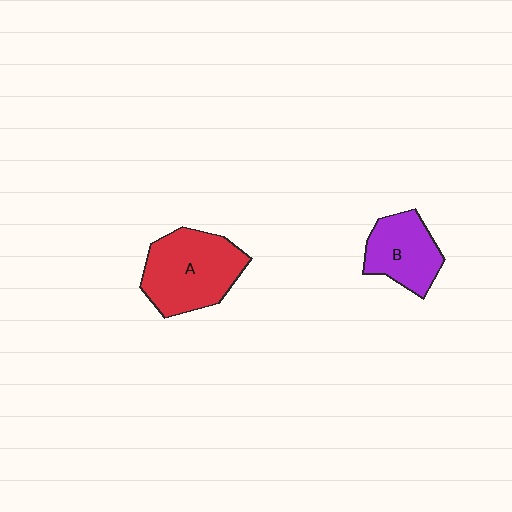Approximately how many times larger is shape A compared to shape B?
Approximately 1.5 times.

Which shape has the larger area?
Shape A (red).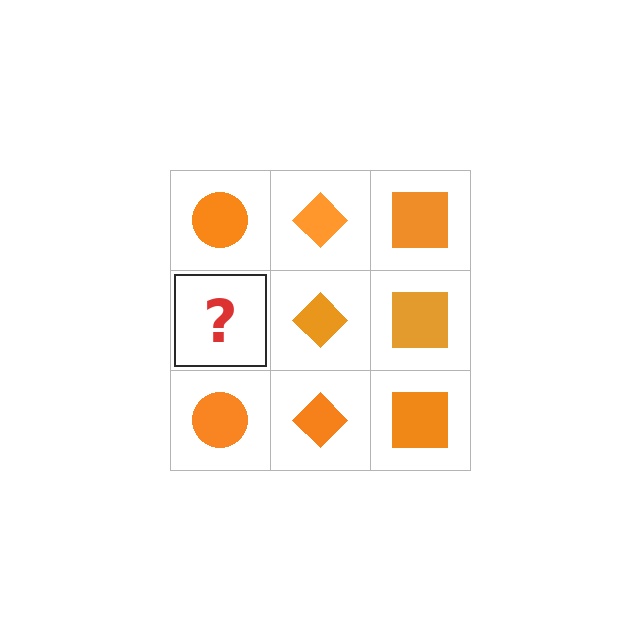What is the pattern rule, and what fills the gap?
The rule is that each column has a consistent shape. The gap should be filled with an orange circle.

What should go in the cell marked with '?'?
The missing cell should contain an orange circle.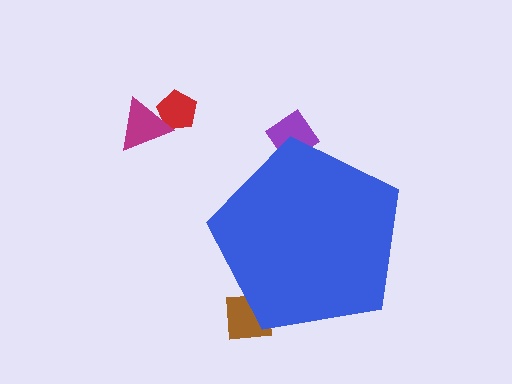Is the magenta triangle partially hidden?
No, the magenta triangle is fully visible.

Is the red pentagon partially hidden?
No, the red pentagon is fully visible.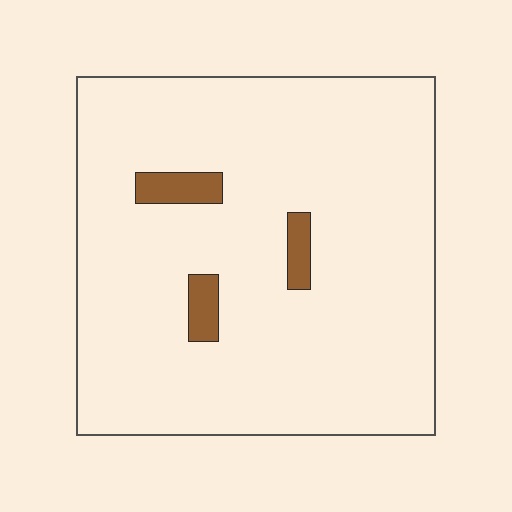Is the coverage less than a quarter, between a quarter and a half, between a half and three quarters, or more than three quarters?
Less than a quarter.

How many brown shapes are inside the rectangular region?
3.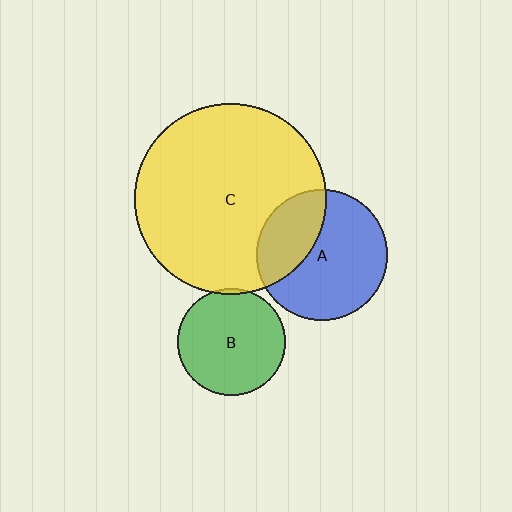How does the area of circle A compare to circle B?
Approximately 1.5 times.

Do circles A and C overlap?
Yes.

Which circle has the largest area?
Circle C (yellow).